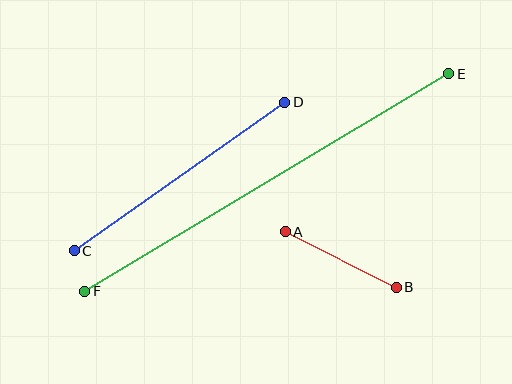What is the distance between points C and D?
The distance is approximately 258 pixels.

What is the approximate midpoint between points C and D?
The midpoint is at approximately (180, 177) pixels.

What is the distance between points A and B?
The distance is approximately 124 pixels.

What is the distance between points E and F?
The distance is approximately 424 pixels.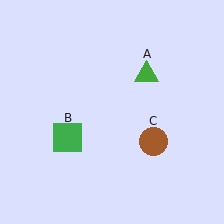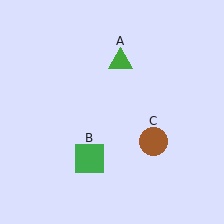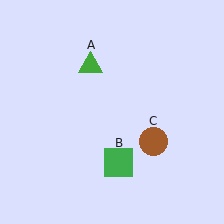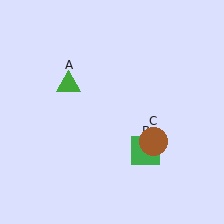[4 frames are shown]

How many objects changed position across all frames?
2 objects changed position: green triangle (object A), green square (object B).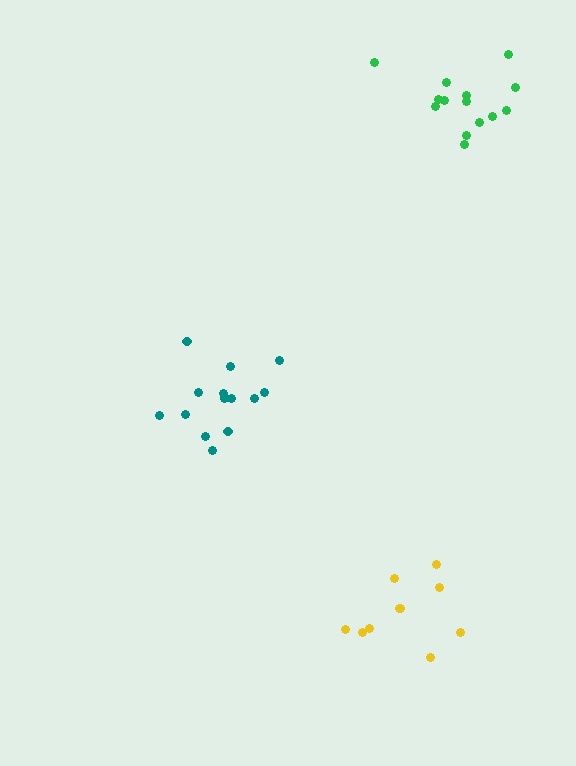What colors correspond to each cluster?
The clusters are colored: teal, green, yellow.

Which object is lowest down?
The yellow cluster is bottommost.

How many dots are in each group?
Group 1: 14 dots, Group 2: 14 dots, Group 3: 10 dots (38 total).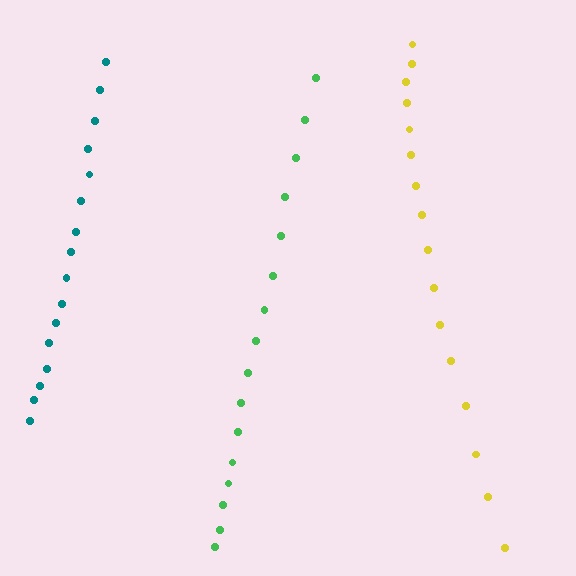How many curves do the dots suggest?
There are 3 distinct paths.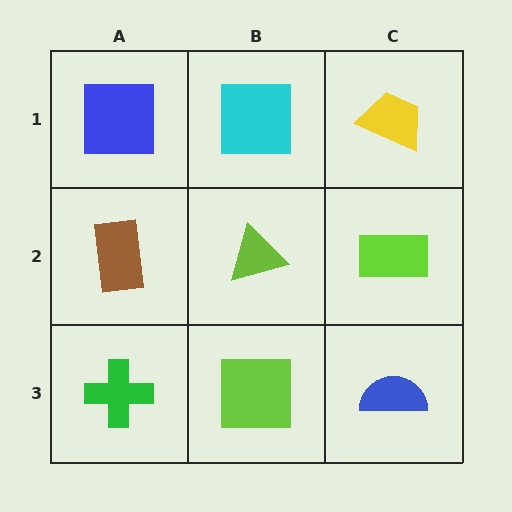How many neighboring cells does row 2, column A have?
3.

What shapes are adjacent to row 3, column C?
A lime rectangle (row 2, column C), a lime square (row 3, column B).